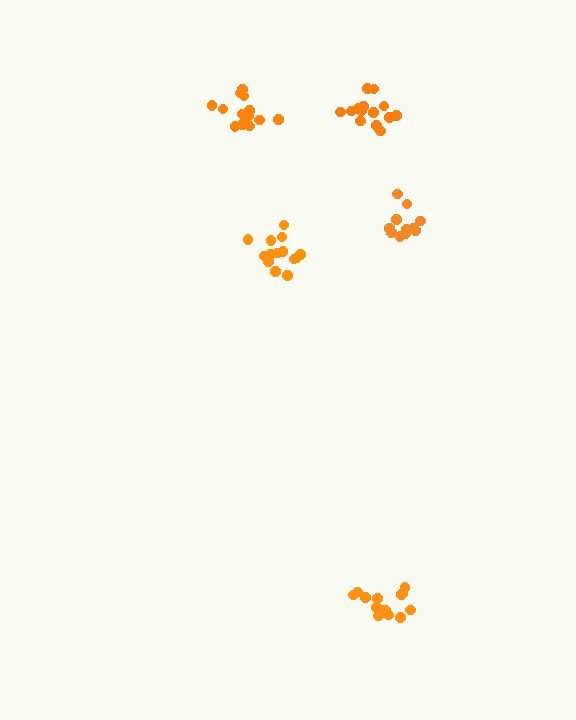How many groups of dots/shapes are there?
There are 5 groups.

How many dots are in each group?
Group 1: 14 dots, Group 2: 14 dots, Group 3: 14 dots, Group 4: 12 dots, Group 5: 14 dots (68 total).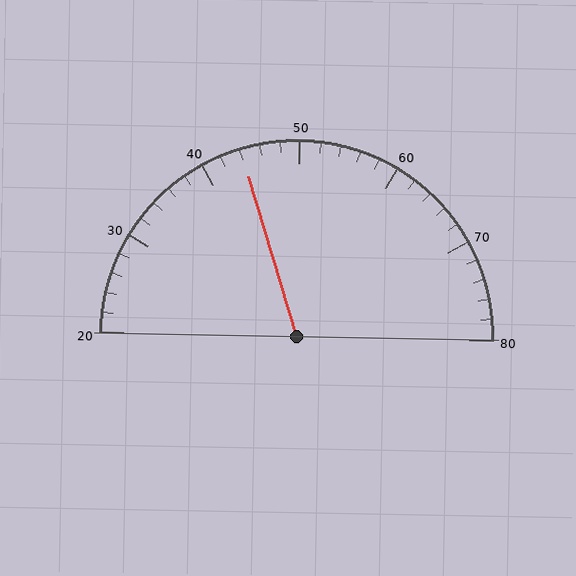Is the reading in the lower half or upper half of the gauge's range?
The reading is in the lower half of the range (20 to 80).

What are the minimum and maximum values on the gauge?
The gauge ranges from 20 to 80.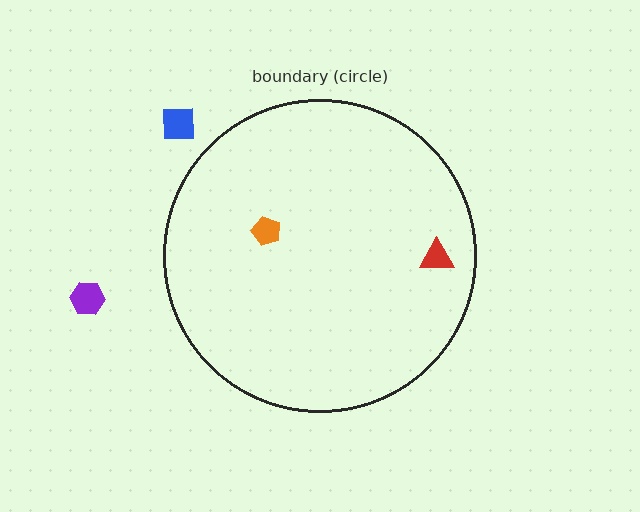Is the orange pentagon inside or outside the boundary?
Inside.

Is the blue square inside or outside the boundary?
Outside.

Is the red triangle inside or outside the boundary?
Inside.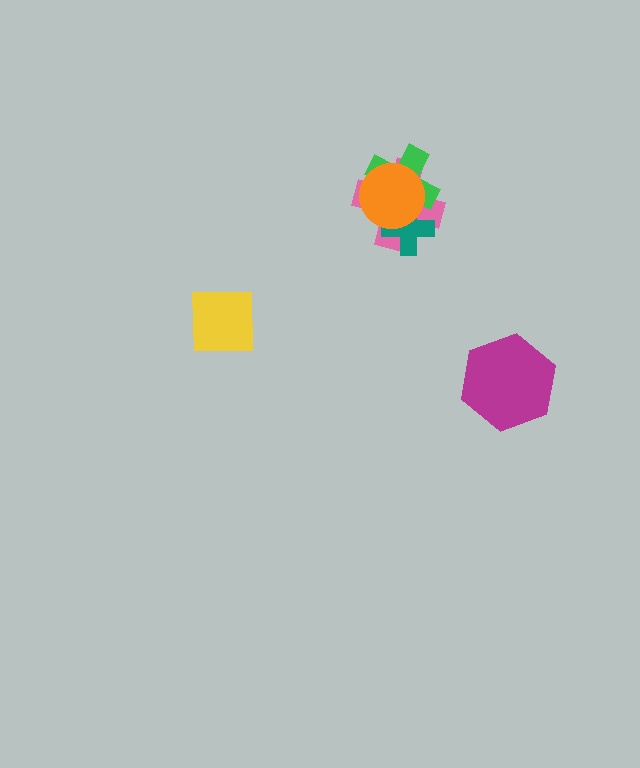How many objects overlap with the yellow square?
0 objects overlap with the yellow square.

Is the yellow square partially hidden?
No, no other shape covers it.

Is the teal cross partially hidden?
Yes, it is partially covered by another shape.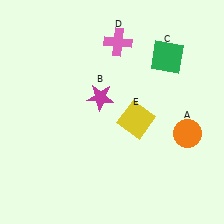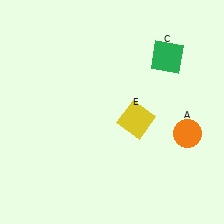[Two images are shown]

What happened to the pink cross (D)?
The pink cross (D) was removed in Image 2. It was in the top-right area of Image 1.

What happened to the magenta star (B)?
The magenta star (B) was removed in Image 2. It was in the top-left area of Image 1.